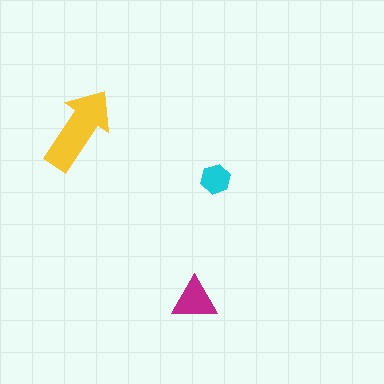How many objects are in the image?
There are 3 objects in the image.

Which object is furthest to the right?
The cyan hexagon is rightmost.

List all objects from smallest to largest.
The cyan hexagon, the magenta triangle, the yellow arrow.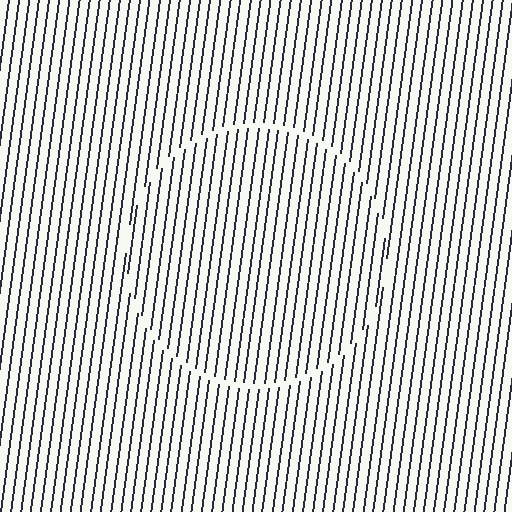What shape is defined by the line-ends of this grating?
An illusory circle. The interior of the shape contains the same grating, shifted by half a period — the contour is defined by the phase discontinuity where line-ends from the inner and outer gratings abut.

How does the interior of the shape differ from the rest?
The interior of the shape contains the same grating, shifted by half a period — the contour is defined by the phase discontinuity where line-ends from the inner and outer gratings abut.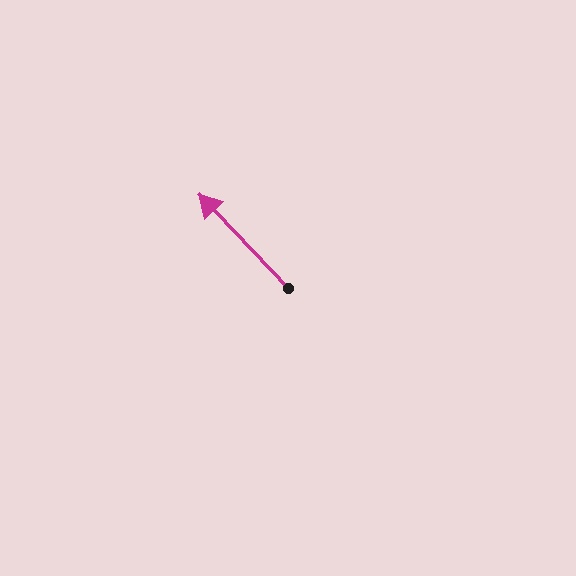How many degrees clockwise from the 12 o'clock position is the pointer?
Approximately 317 degrees.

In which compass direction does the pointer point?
Northwest.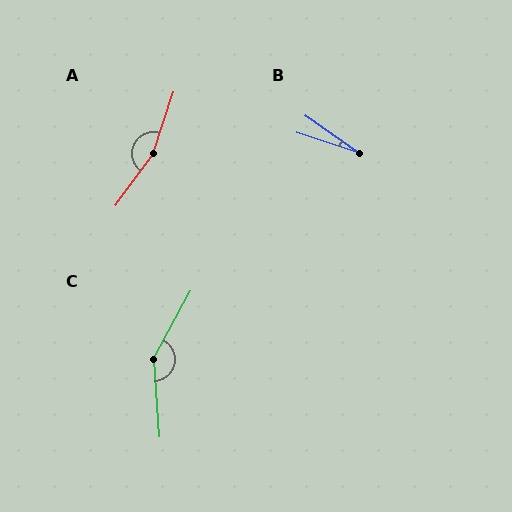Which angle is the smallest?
B, at approximately 17 degrees.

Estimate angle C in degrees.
Approximately 147 degrees.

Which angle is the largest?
A, at approximately 162 degrees.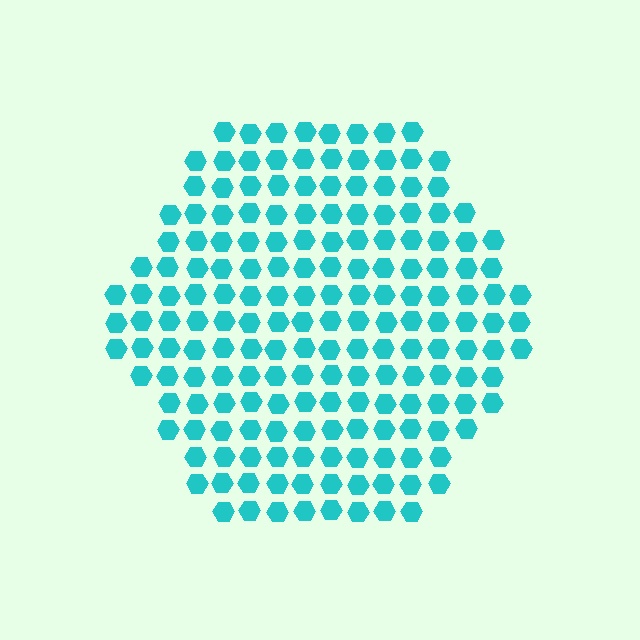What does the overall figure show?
The overall figure shows a hexagon.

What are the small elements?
The small elements are hexagons.